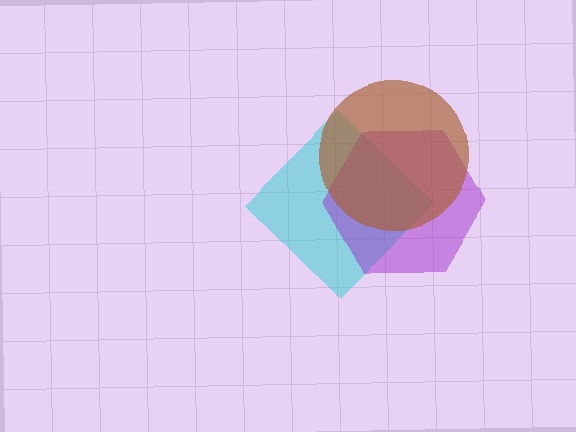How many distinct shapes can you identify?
There are 3 distinct shapes: a cyan diamond, a purple hexagon, a brown circle.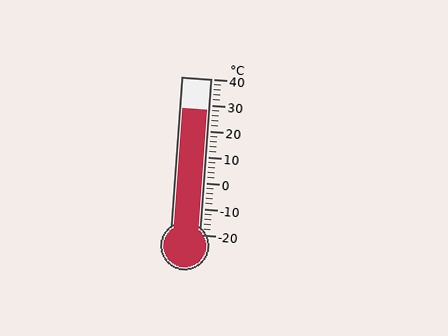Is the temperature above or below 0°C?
The temperature is above 0°C.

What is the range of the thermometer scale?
The thermometer scale ranges from -20°C to 40°C.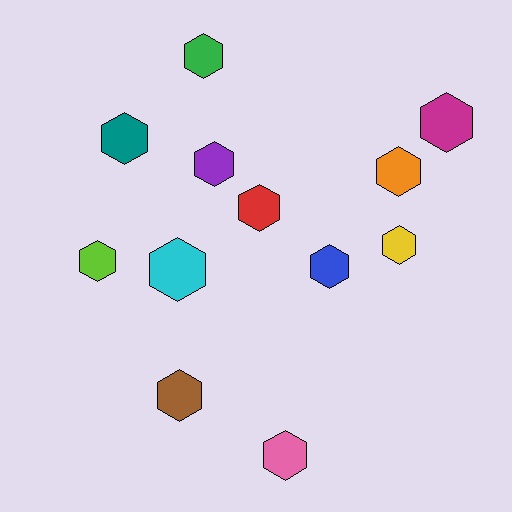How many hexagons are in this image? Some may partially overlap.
There are 12 hexagons.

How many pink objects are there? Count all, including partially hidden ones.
There is 1 pink object.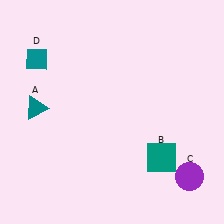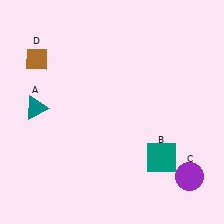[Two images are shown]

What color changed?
The diamond (D) changed from teal in Image 1 to brown in Image 2.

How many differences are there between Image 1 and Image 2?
There is 1 difference between the two images.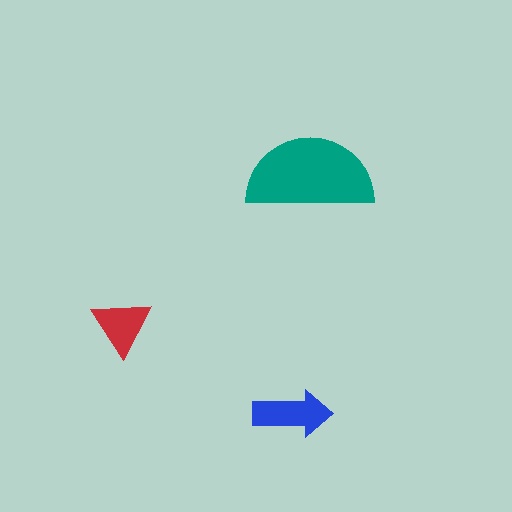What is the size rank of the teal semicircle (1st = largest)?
1st.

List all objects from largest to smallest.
The teal semicircle, the blue arrow, the red triangle.